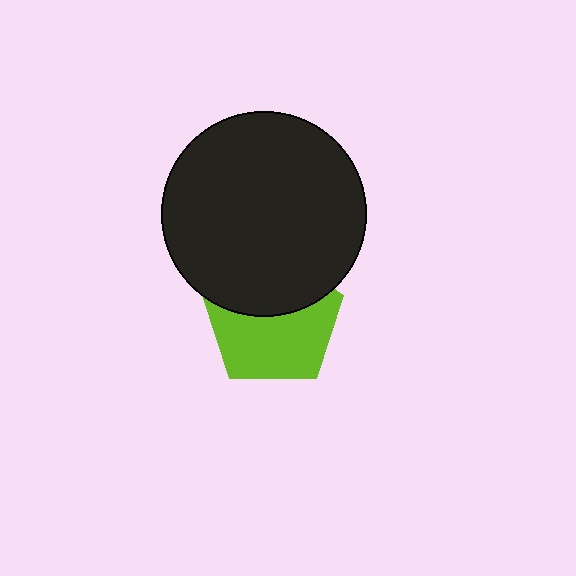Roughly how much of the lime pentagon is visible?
About half of it is visible (roughly 59%).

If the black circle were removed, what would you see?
You would see the complete lime pentagon.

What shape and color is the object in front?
The object in front is a black circle.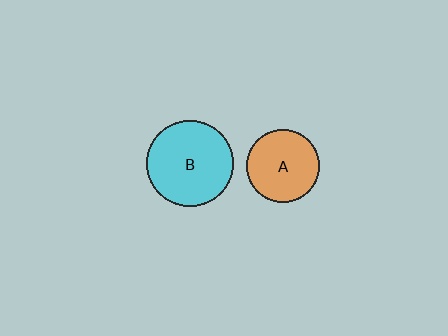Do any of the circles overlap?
No, none of the circles overlap.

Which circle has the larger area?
Circle B (cyan).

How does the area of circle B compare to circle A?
Approximately 1.4 times.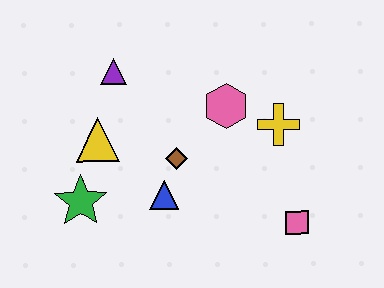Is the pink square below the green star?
Yes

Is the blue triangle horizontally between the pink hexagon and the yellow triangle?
Yes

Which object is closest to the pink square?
The yellow cross is closest to the pink square.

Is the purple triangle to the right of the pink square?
No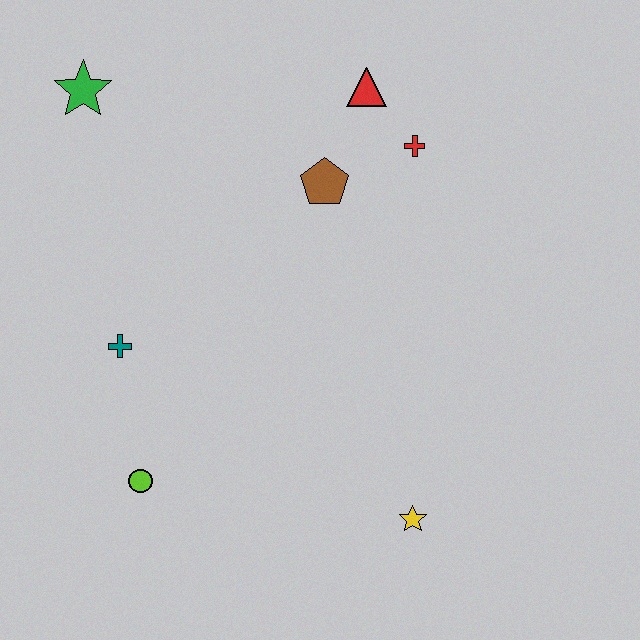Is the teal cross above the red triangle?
No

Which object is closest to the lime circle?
The teal cross is closest to the lime circle.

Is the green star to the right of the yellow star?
No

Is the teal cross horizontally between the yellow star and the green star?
Yes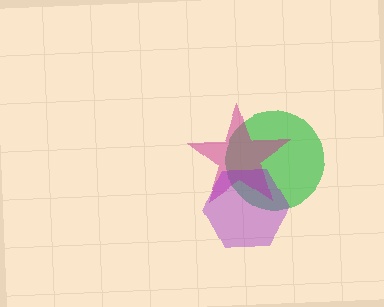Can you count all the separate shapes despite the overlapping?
Yes, there are 3 separate shapes.